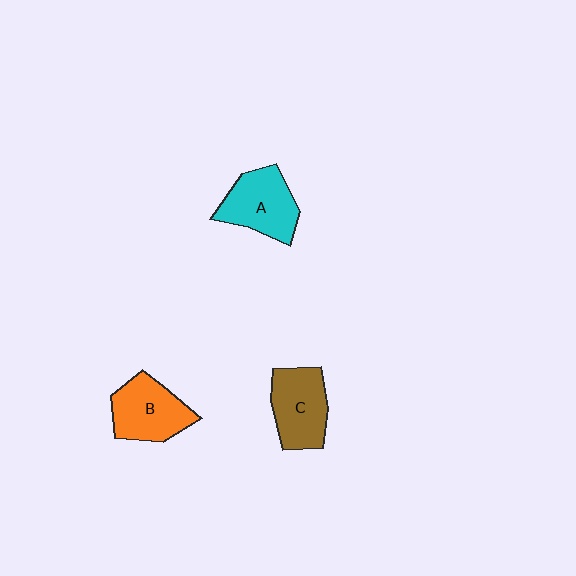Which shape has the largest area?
Shape A (cyan).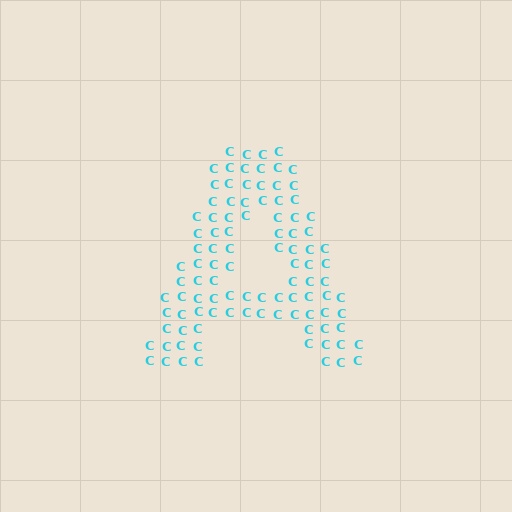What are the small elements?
The small elements are letter C's.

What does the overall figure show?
The overall figure shows the letter A.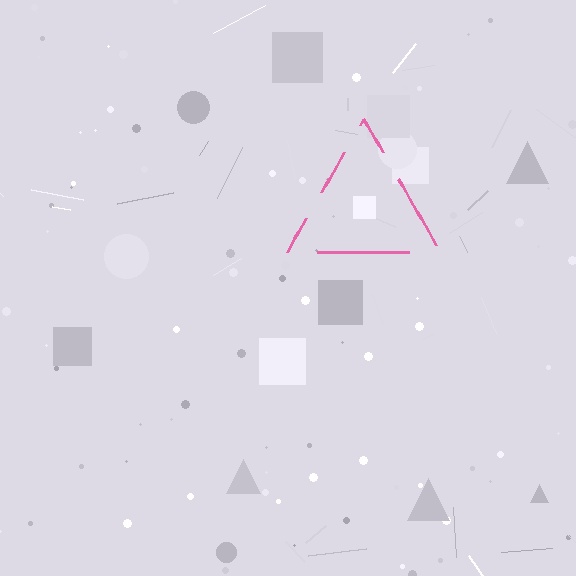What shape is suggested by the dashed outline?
The dashed outline suggests a triangle.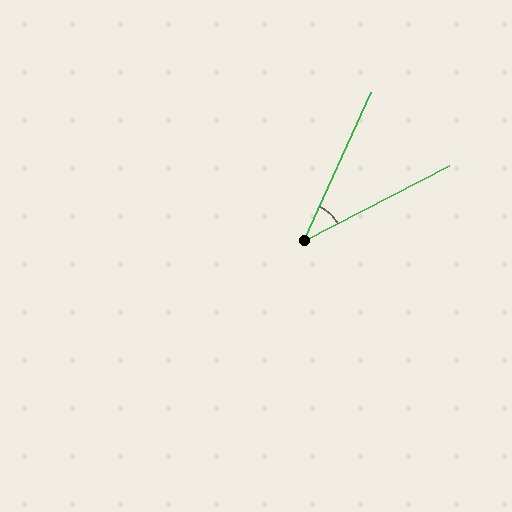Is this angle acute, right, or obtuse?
It is acute.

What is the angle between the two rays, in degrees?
Approximately 38 degrees.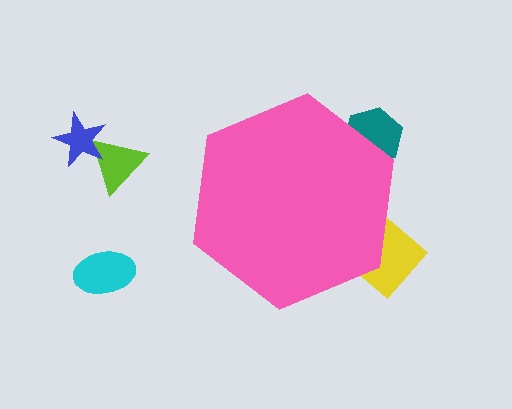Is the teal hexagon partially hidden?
Yes, the teal hexagon is partially hidden behind the pink hexagon.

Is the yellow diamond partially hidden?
Yes, the yellow diamond is partially hidden behind the pink hexagon.